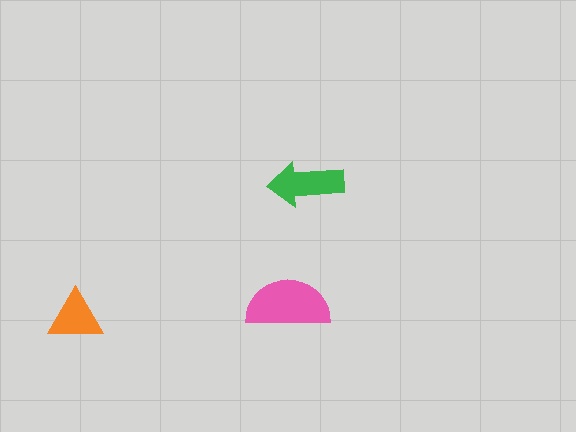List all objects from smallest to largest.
The orange triangle, the green arrow, the pink semicircle.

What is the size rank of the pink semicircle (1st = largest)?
1st.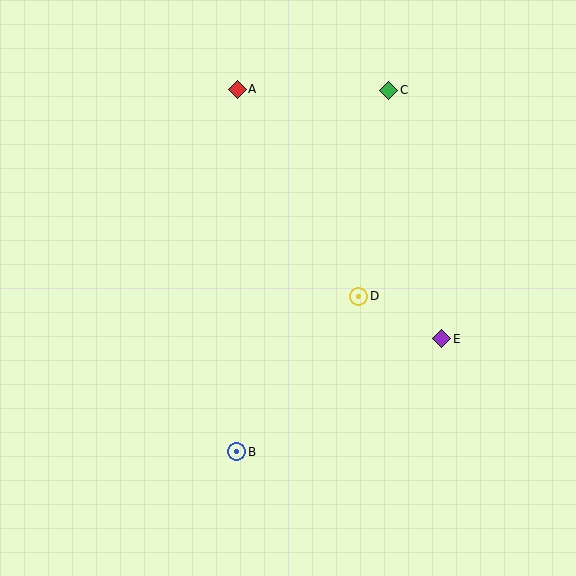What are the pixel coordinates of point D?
Point D is at (359, 296).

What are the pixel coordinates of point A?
Point A is at (237, 89).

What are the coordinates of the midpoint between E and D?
The midpoint between E and D is at (400, 317).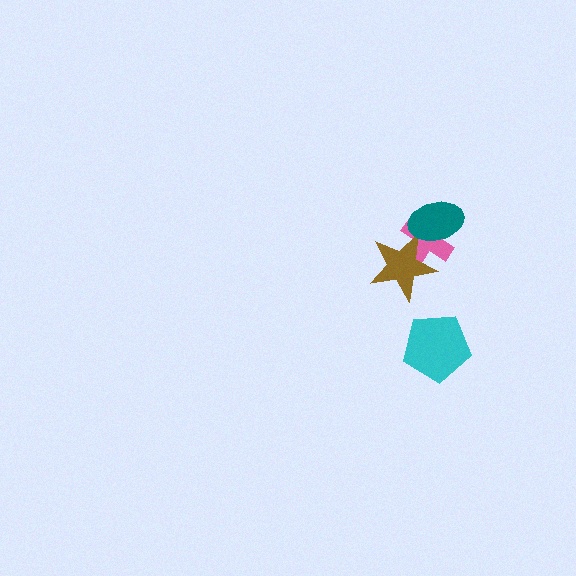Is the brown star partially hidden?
Yes, it is partially covered by another shape.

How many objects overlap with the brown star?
2 objects overlap with the brown star.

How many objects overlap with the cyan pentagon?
0 objects overlap with the cyan pentagon.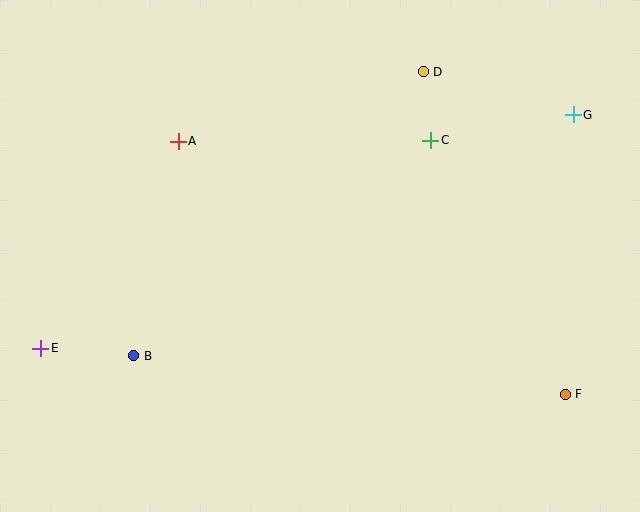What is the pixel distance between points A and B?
The distance between A and B is 219 pixels.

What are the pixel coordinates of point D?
Point D is at (423, 72).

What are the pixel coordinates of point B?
Point B is at (134, 356).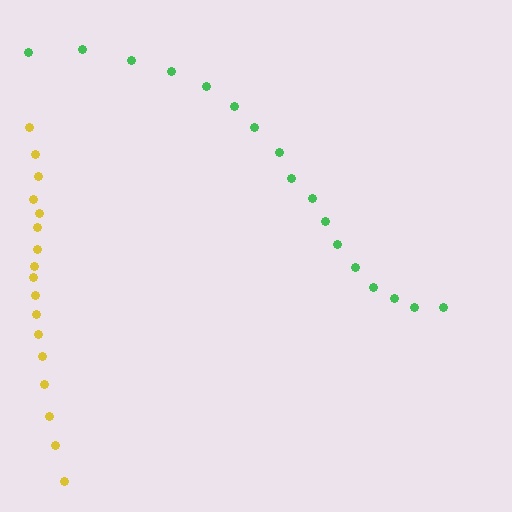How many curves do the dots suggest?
There are 2 distinct paths.